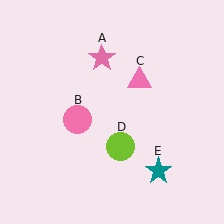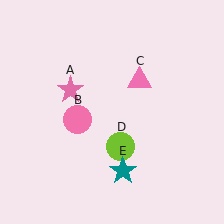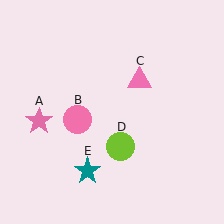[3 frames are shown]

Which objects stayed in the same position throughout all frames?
Pink circle (object B) and pink triangle (object C) and lime circle (object D) remained stationary.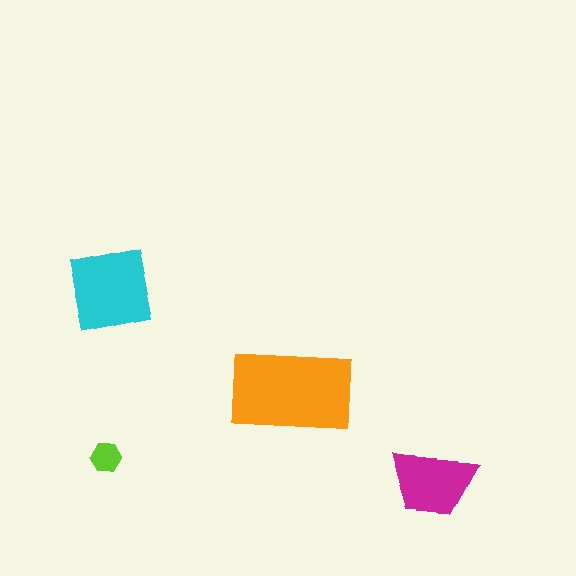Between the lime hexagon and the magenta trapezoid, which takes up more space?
The magenta trapezoid.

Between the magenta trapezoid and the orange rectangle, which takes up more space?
The orange rectangle.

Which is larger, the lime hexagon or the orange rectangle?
The orange rectangle.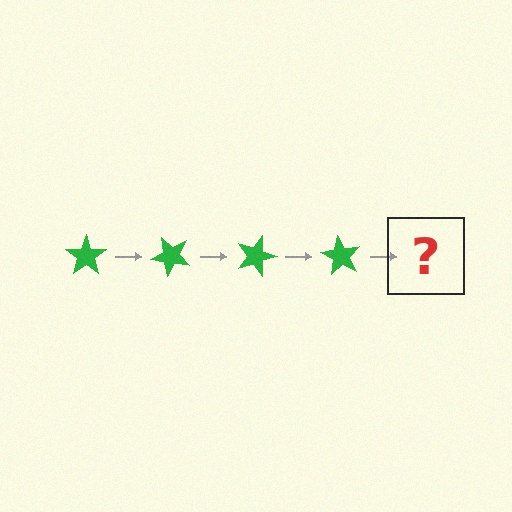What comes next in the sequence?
The next element should be a green star rotated 180 degrees.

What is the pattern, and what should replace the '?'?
The pattern is that the star rotates 45 degrees each step. The '?' should be a green star rotated 180 degrees.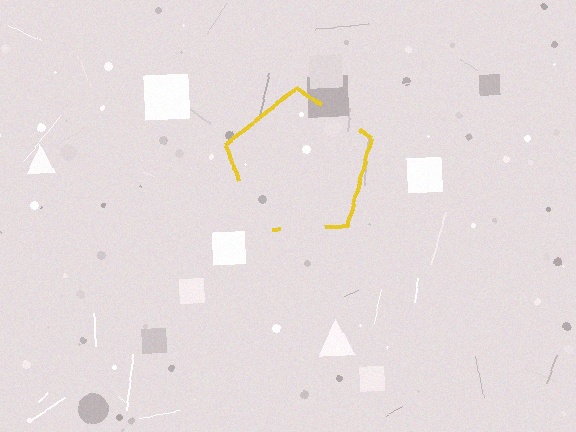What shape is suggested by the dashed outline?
The dashed outline suggests a pentagon.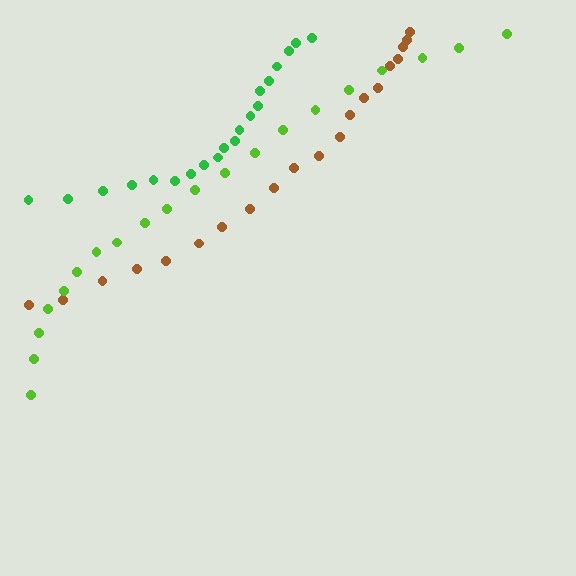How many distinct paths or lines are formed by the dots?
There are 3 distinct paths.